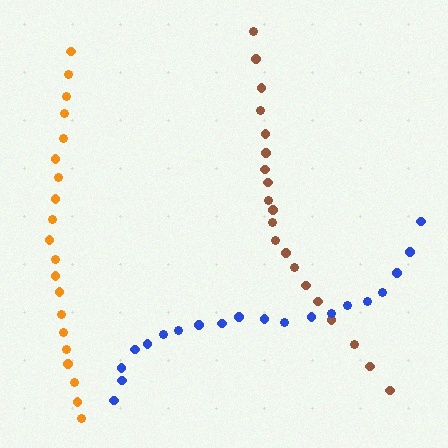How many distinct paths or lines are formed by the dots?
There are 3 distinct paths.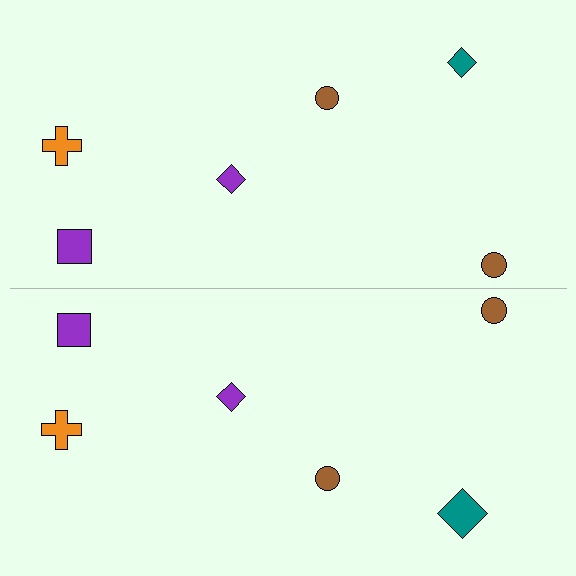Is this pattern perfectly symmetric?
No, the pattern is not perfectly symmetric. The teal diamond on the bottom side has a different size than its mirror counterpart.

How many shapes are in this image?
There are 12 shapes in this image.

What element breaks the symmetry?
The teal diamond on the bottom side has a different size than its mirror counterpart.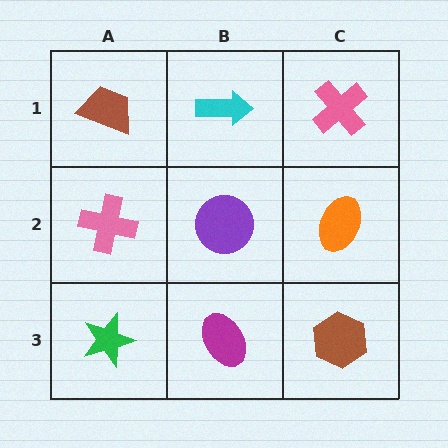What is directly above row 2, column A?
A brown trapezoid.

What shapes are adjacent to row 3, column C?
An orange ellipse (row 2, column C), a magenta ellipse (row 3, column B).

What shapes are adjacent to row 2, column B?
A cyan arrow (row 1, column B), a magenta ellipse (row 3, column B), a pink cross (row 2, column A), an orange ellipse (row 2, column C).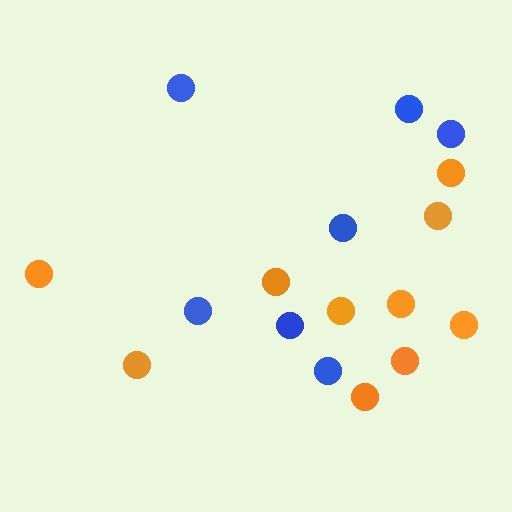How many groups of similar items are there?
There are 2 groups: one group of blue circles (7) and one group of orange circles (10).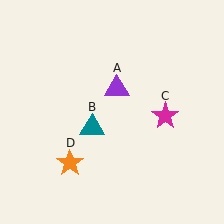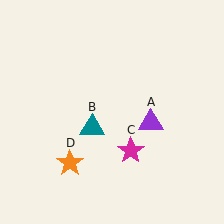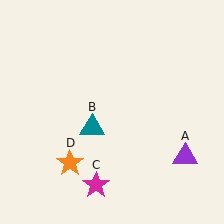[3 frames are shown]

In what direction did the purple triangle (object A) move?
The purple triangle (object A) moved down and to the right.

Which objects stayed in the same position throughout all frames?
Teal triangle (object B) and orange star (object D) remained stationary.